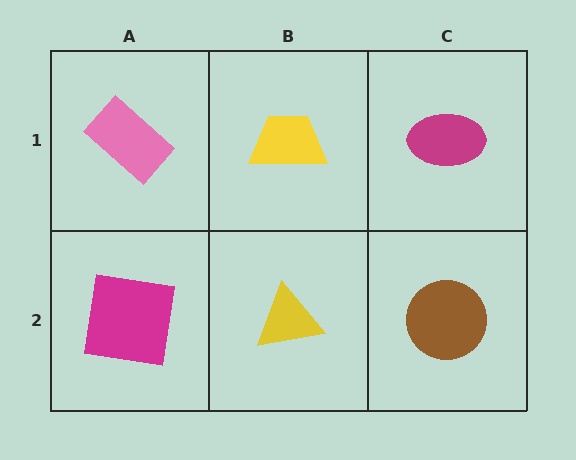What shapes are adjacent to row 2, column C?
A magenta ellipse (row 1, column C), a yellow triangle (row 2, column B).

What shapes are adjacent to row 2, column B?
A yellow trapezoid (row 1, column B), a magenta square (row 2, column A), a brown circle (row 2, column C).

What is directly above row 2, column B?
A yellow trapezoid.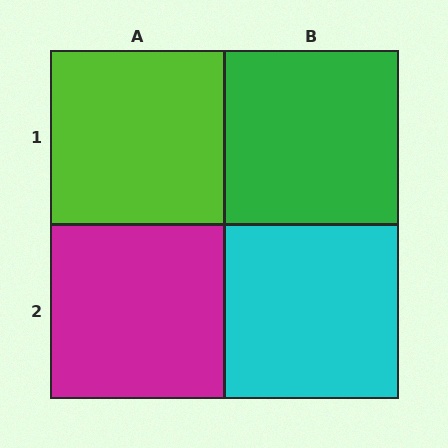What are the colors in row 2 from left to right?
Magenta, cyan.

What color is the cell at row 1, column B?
Green.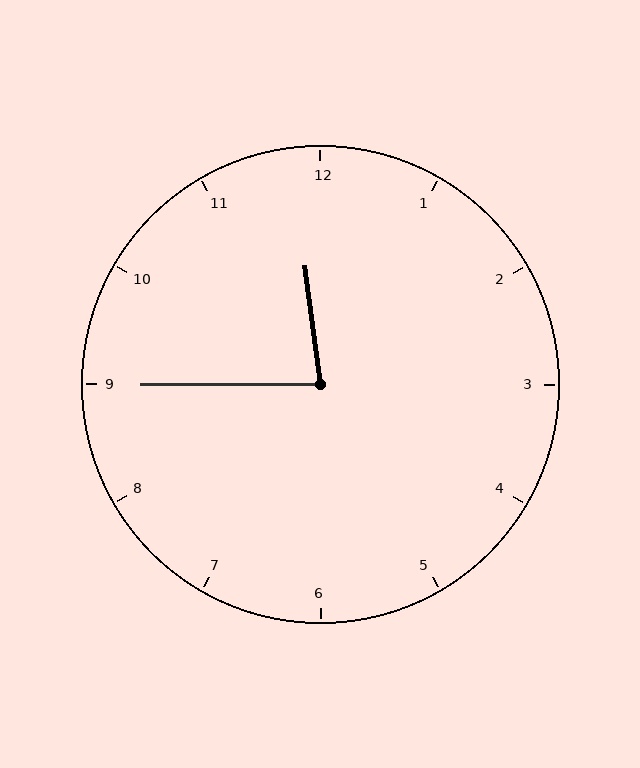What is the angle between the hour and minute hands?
Approximately 82 degrees.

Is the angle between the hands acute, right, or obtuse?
It is acute.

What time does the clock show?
11:45.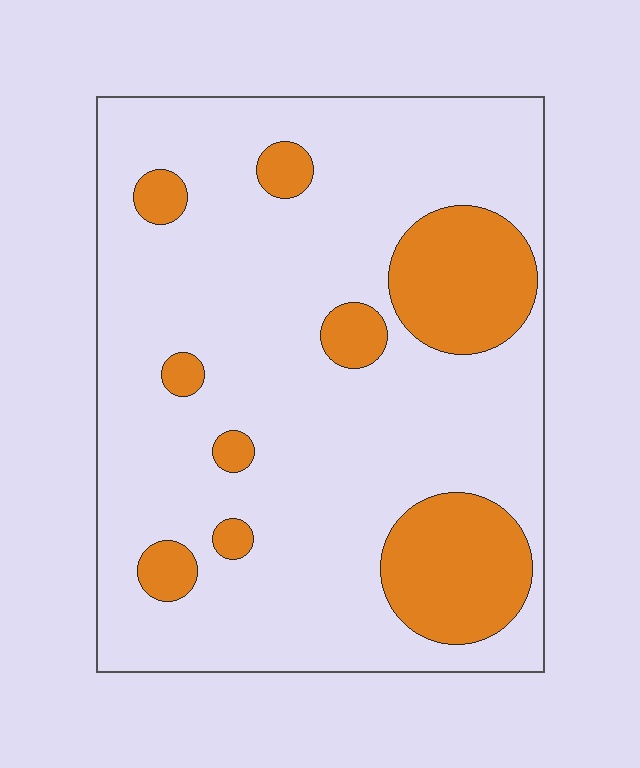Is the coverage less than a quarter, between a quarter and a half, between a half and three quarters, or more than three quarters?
Less than a quarter.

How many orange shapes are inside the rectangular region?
9.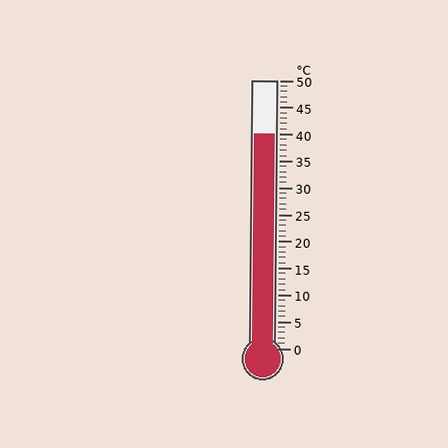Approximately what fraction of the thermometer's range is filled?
The thermometer is filled to approximately 80% of its range.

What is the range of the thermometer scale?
The thermometer scale ranges from 0°C to 50°C.